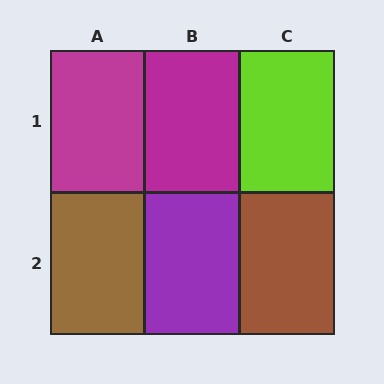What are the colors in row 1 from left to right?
Magenta, magenta, lime.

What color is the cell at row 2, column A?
Brown.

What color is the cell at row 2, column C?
Brown.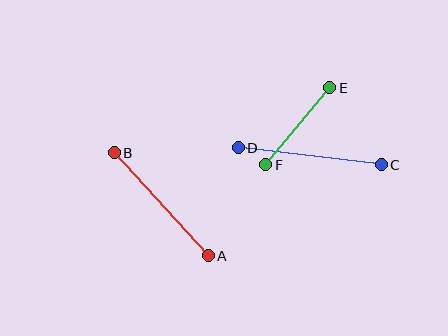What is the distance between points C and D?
The distance is approximately 144 pixels.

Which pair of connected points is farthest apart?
Points C and D are farthest apart.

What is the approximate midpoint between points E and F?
The midpoint is at approximately (298, 126) pixels.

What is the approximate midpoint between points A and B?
The midpoint is at approximately (161, 204) pixels.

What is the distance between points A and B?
The distance is approximately 139 pixels.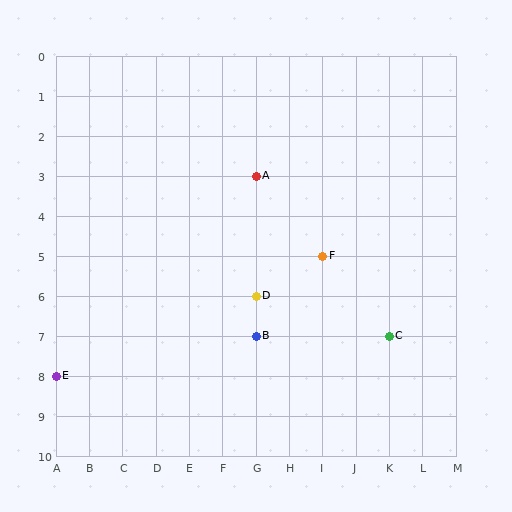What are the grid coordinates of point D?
Point D is at grid coordinates (G, 6).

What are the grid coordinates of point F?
Point F is at grid coordinates (I, 5).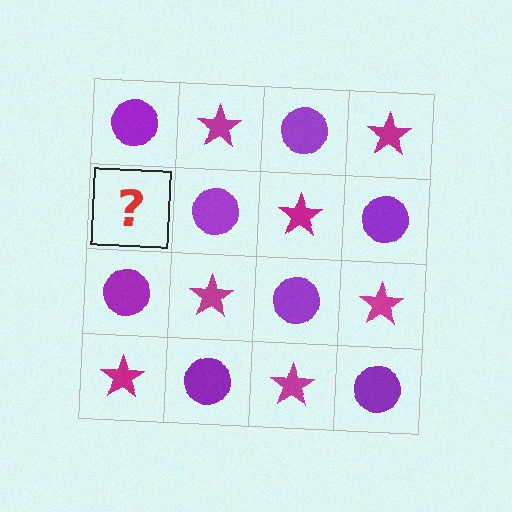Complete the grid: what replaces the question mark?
The question mark should be replaced with a magenta star.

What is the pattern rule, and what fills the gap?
The rule is that it alternates purple circle and magenta star in a checkerboard pattern. The gap should be filled with a magenta star.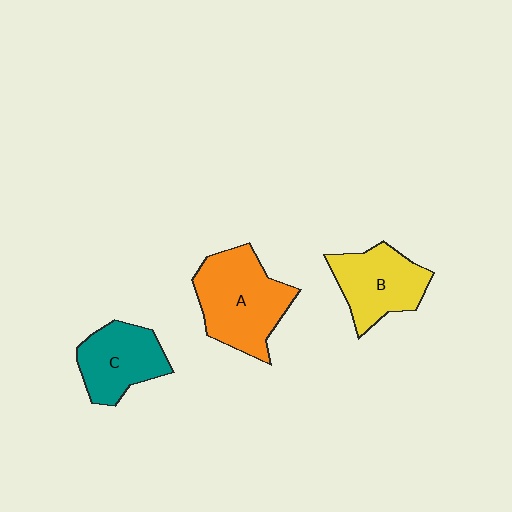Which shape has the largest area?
Shape A (orange).